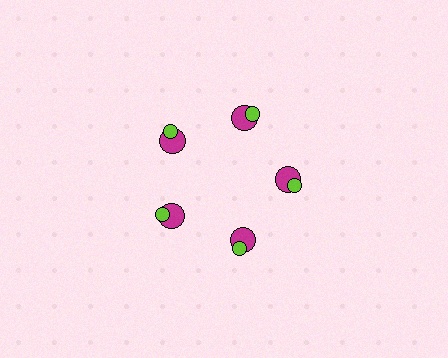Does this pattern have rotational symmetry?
Yes, this pattern has 5-fold rotational symmetry. It looks the same after rotating 72 degrees around the center.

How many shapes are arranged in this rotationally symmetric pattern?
There are 10 shapes, arranged in 5 groups of 2.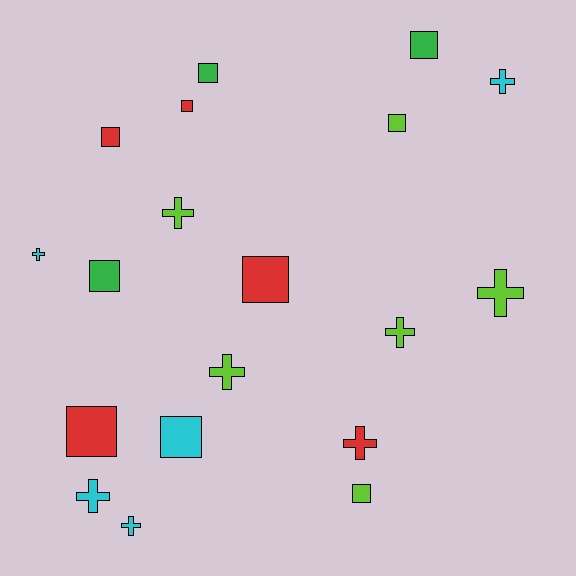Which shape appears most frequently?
Square, with 10 objects.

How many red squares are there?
There are 4 red squares.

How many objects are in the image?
There are 19 objects.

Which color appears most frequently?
Lime, with 6 objects.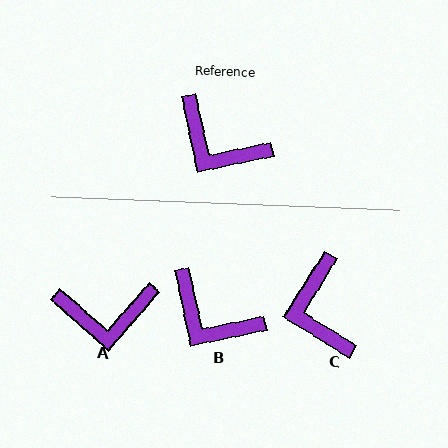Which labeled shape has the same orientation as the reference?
B.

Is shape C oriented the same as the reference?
No, it is off by about 44 degrees.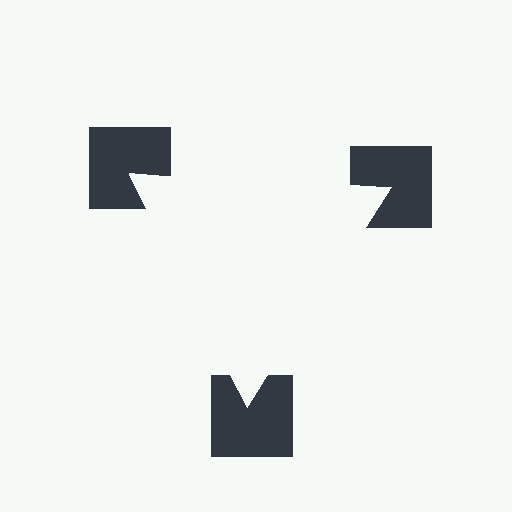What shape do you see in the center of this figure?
An illusory triangle — its edges are inferred from the aligned wedge cuts in the notched squares, not physically drawn.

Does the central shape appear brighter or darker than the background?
It typically appears slightly brighter than the background, even though no actual brightness change is drawn.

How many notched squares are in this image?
There are 3 — one at each vertex of the illusory triangle.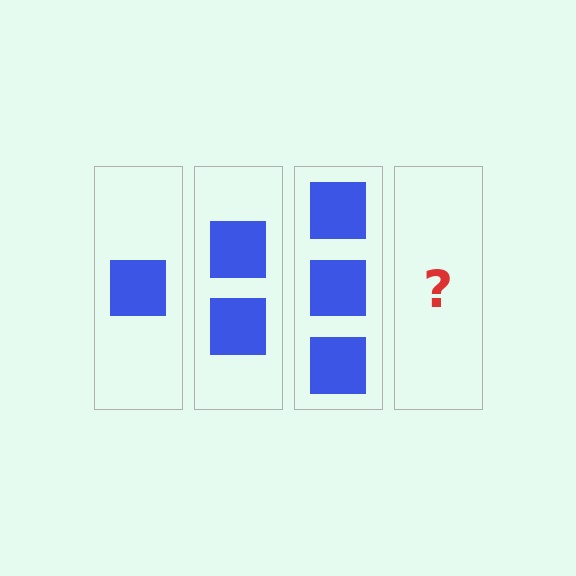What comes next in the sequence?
The next element should be 4 squares.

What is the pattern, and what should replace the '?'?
The pattern is that each step adds one more square. The '?' should be 4 squares.